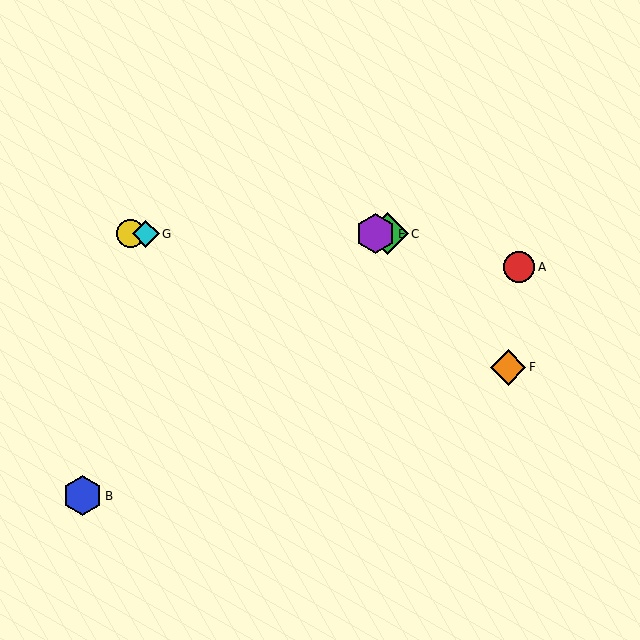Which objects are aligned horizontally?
Objects C, D, E, G are aligned horizontally.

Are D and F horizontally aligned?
No, D is at y≈234 and F is at y≈367.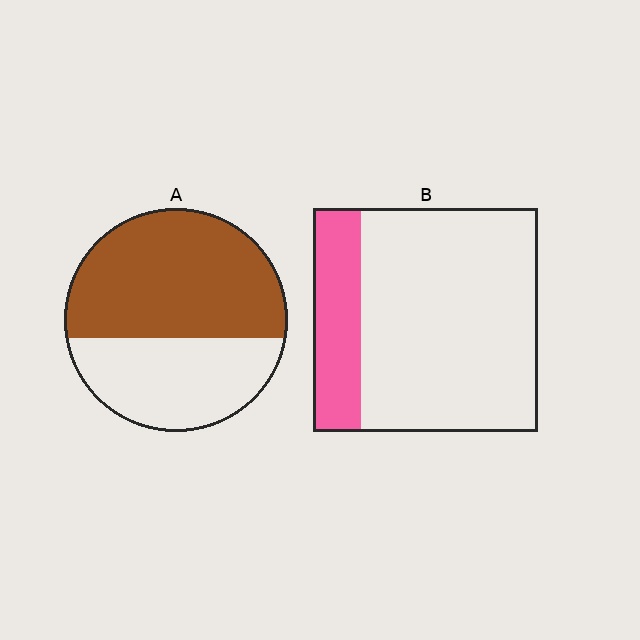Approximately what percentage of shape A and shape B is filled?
A is approximately 60% and B is approximately 20%.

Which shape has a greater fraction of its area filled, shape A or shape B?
Shape A.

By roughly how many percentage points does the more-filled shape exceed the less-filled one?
By roughly 40 percentage points (A over B).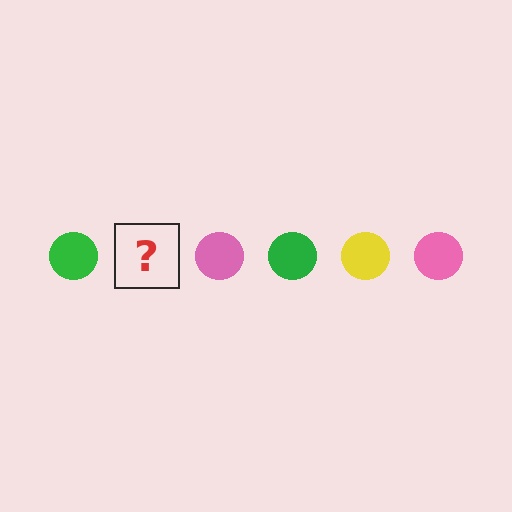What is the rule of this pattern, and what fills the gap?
The rule is that the pattern cycles through green, yellow, pink circles. The gap should be filled with a yellow circle.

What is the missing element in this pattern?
The missing element is a yellow circle.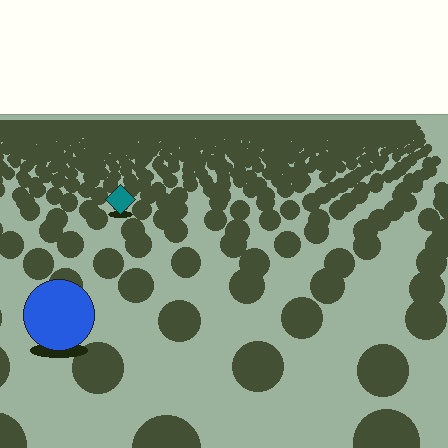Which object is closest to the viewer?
The blue circle is closest. The texture marks near it are larger and more spread out.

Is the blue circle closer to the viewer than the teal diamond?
Yes. The blue circle is closer — you can tell from the texture gradient: the ground texture is coarser near it.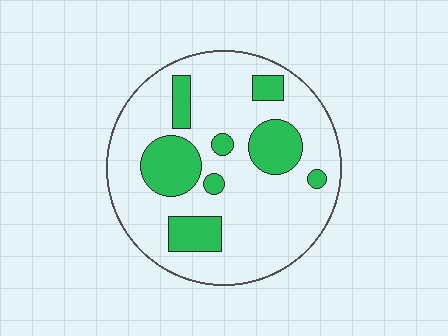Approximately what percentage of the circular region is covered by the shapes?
Approximately 25%.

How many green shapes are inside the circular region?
8.